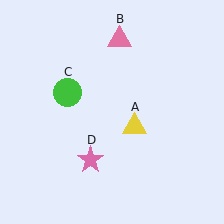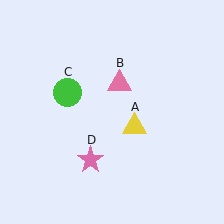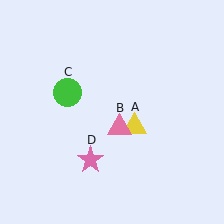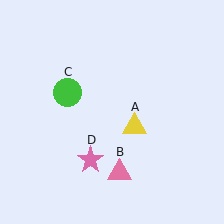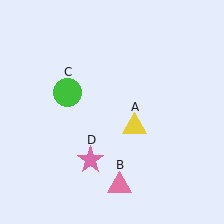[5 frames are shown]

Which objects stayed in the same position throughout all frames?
Yellow triangle (object A) and green circle (object C) and pink star (object D) remained stationary.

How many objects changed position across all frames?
1 object changed position: pink triangle (object B).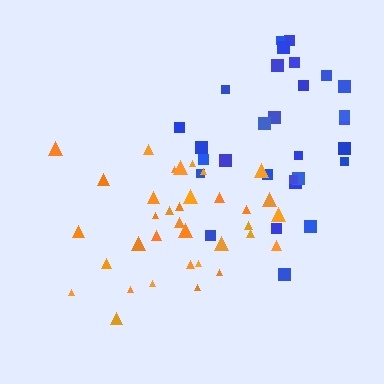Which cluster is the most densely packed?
Orange.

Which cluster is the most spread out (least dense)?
Blue.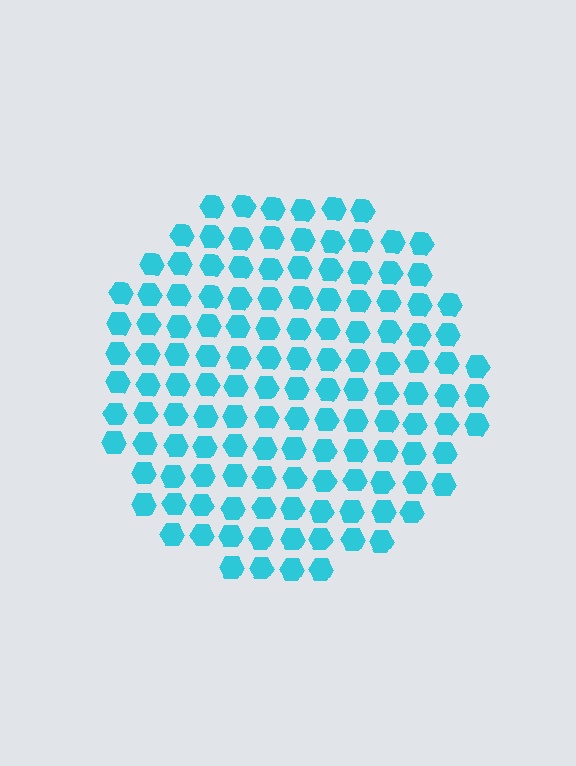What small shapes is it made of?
It is made of small hexagons.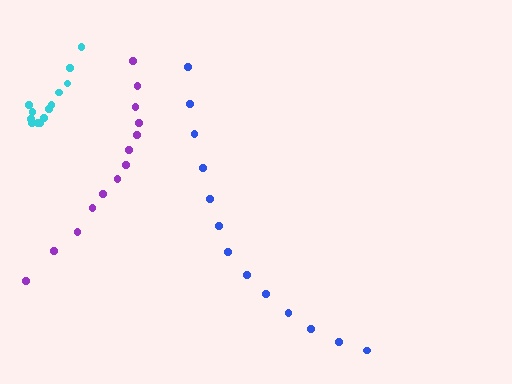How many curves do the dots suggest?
There are 3 distinct paths.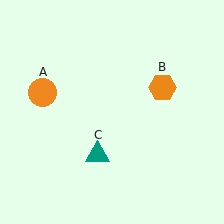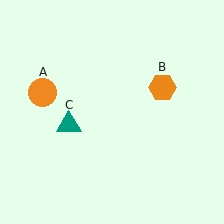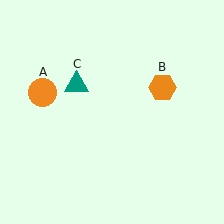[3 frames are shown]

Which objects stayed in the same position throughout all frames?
Orange circle (object A) and orange hexagon (object B) remained stationary.